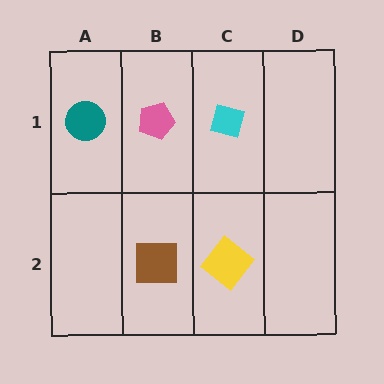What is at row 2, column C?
A yellow diamond.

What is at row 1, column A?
A teal circle.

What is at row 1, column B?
A pink pentagon.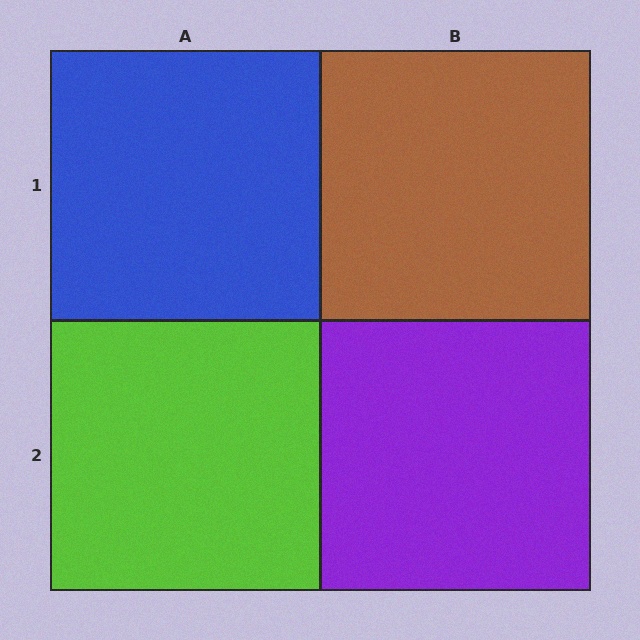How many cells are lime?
1 cell is lime.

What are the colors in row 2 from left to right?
Lime, purple.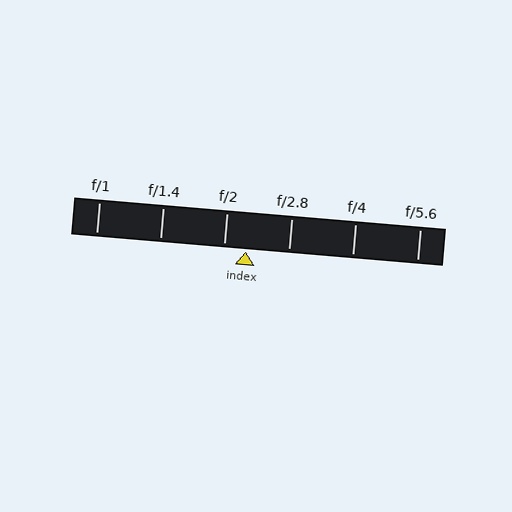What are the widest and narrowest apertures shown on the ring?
The widest aperture shown is f/1 and the narrowest is f/5.6.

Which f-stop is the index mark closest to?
The index mark is closest to f/2.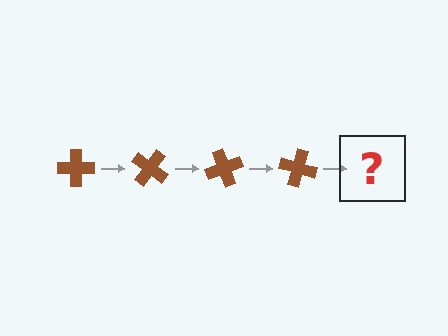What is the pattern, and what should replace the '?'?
The pattern is that the cross rotates 35 degrees each step. The '?' should be a brown cross rotated 140 degrees.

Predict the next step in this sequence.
The next step is a brown cross rotated 140 degrees.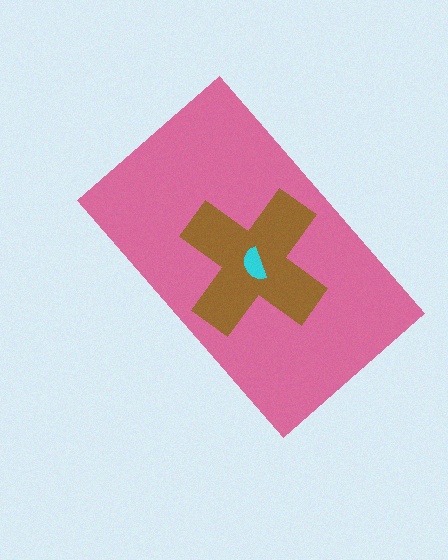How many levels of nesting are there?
3.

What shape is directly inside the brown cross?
The cyan semicircle.